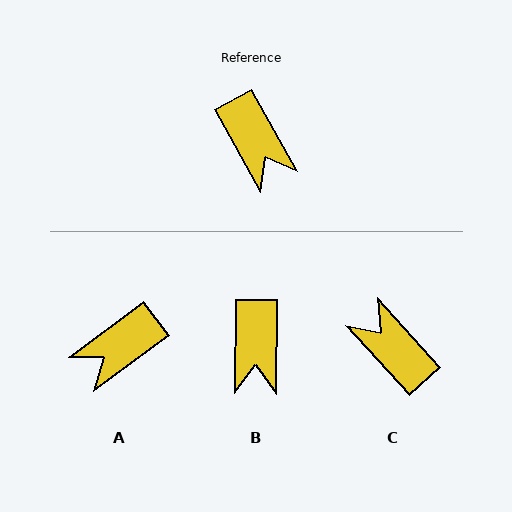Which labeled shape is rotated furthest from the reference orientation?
C, about 167 degrees away.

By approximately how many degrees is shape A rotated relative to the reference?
Approximately 83 degrees clockwise.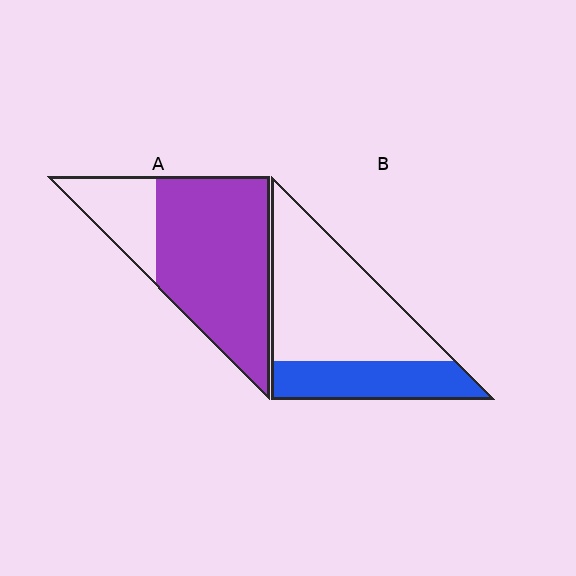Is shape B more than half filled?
No.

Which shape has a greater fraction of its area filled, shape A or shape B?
Shape A.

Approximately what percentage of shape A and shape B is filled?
A is approximately 75% and B is approximately 30%.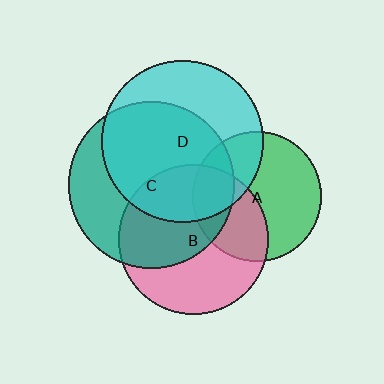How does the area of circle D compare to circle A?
Approximately 1.6 times.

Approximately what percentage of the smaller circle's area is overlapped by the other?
Approximately 30%.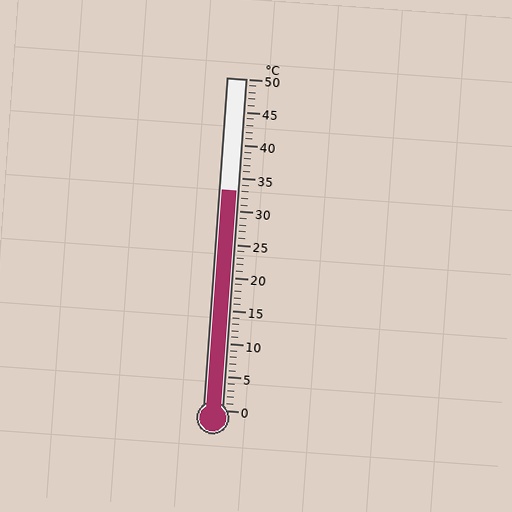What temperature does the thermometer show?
The thermometer shows approximately 33°C.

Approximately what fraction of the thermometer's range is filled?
The thermometer is filled to approximately 65% of its range.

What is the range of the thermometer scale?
The thermometer scale ranges from 0°C to 50°C.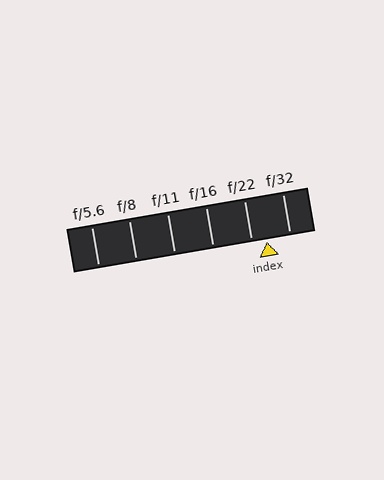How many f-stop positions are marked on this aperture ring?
There are 6 f-stop positions marked.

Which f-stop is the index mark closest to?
The index mark is closest to f/22.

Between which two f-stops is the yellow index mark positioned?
The index mark is between f/22 and f/32.